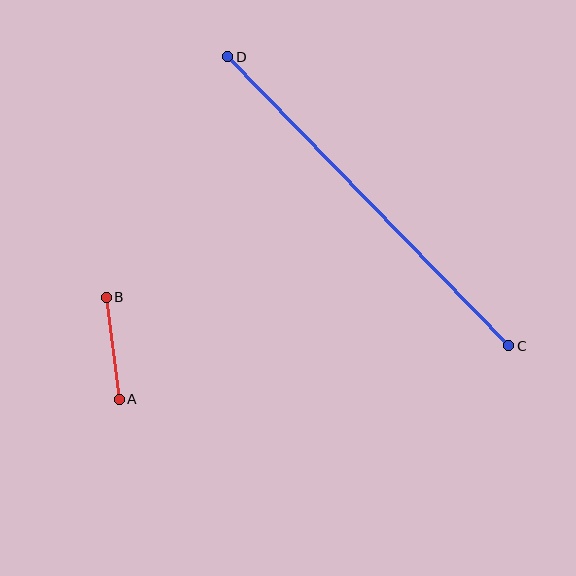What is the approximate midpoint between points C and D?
The midpoint is at approximately (368, 201) pixels.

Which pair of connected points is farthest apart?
Points C and D are farthest apart.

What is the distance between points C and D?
The distance is approximately 403 pixels.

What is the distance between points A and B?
The distance is approximately 103 pixels.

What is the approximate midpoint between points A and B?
The midpoint is at approximately (113, 348) pixels.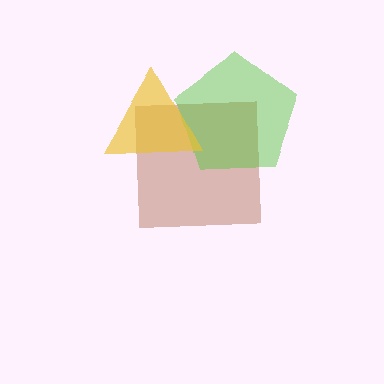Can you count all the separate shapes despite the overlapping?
Yes, there are 3 separate shapes.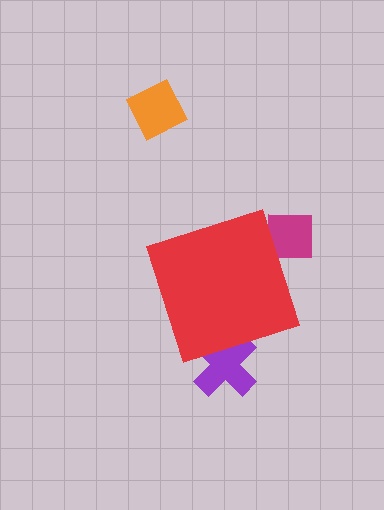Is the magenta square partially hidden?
Yes, the magenta square is partially hidden behind the red diamond.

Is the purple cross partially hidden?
Yes, the purple cross is partially hidden behind the red diamond.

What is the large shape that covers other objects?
A red diamond.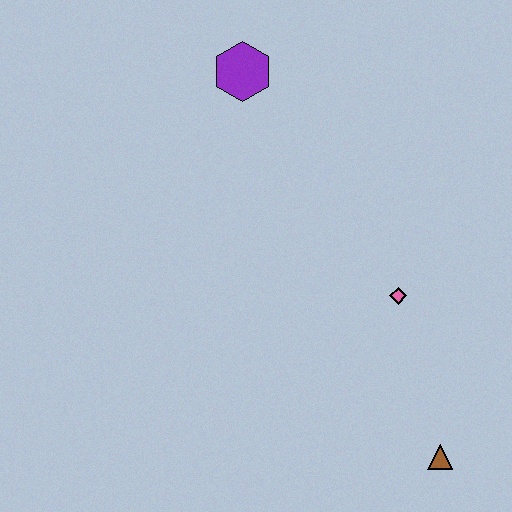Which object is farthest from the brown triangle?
The purple hexagon is farthest from the brown triangle.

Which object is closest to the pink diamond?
The brown triangle is closest to the pink diamond.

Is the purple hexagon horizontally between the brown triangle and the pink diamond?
No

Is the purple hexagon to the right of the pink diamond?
No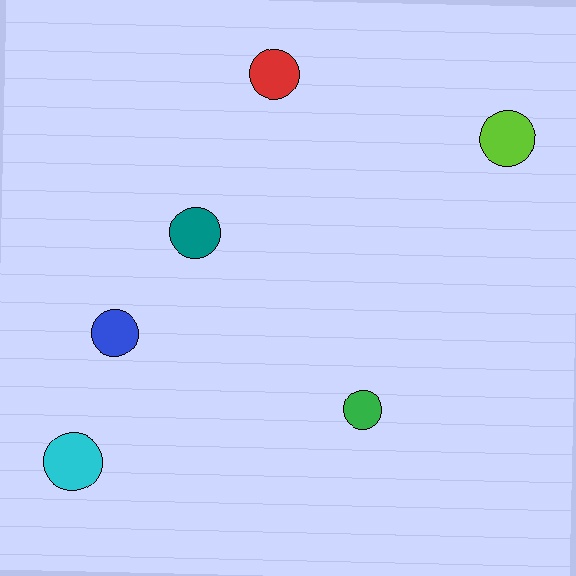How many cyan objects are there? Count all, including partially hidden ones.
There is 1 cyan object.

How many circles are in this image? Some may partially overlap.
There are 6 circles.